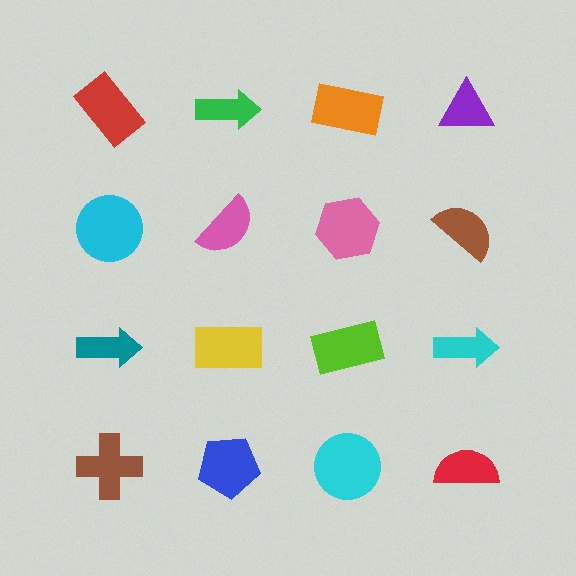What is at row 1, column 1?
A red rectangle.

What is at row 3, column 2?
A yellow rectangle.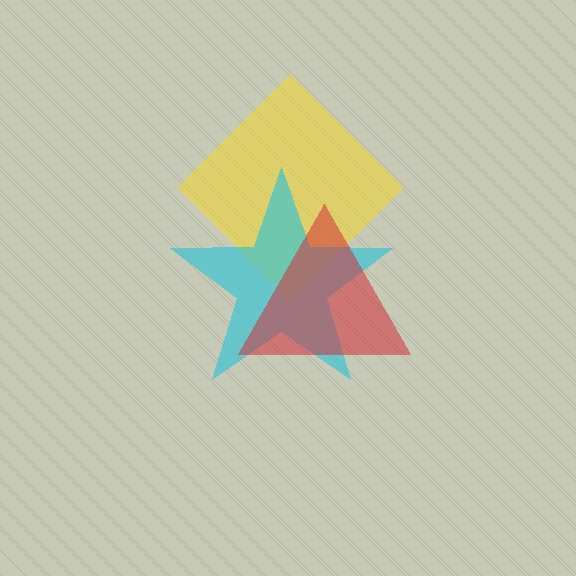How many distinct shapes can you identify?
There are 3 distinct shapes: a yellow diamond, a cyan star, a red triangle.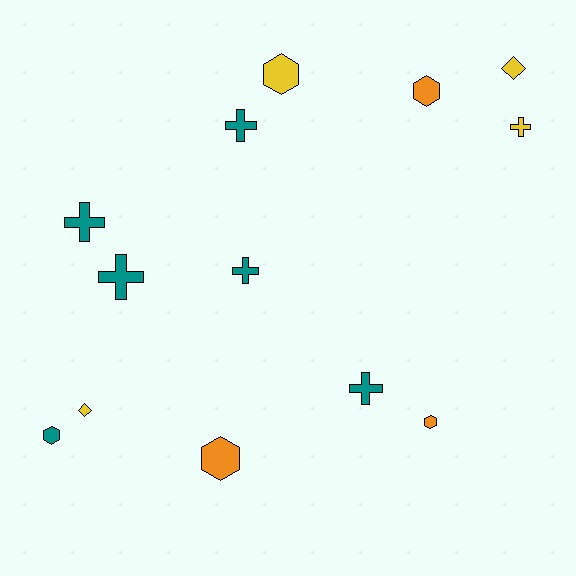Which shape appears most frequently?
Cross, with 6 objects.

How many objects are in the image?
There are 13 objects.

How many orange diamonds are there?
There are no orange diamonds.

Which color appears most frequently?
Teal, with 6 objects.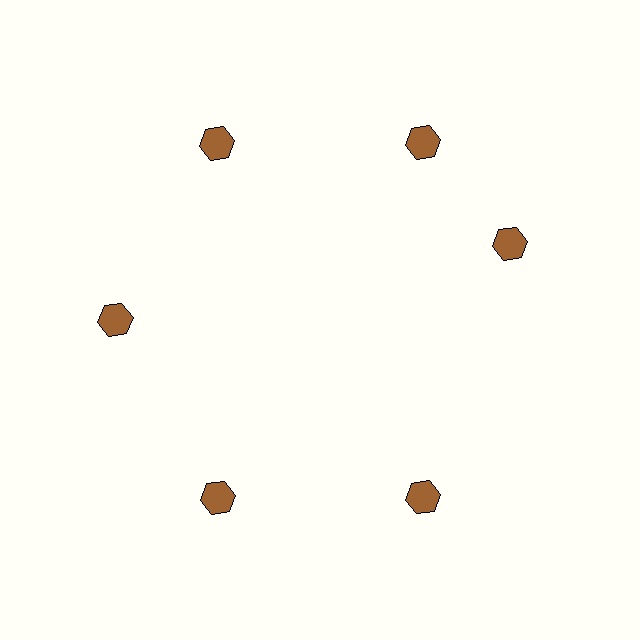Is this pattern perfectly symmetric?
No. The 6 brown hexagons are arranged in a ring, but one element near the 3 o'clock position is rotated out of alignment along the ring, breaking the 6-fold rotational symmetry.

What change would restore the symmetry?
The symmetry would be restored by rotating it back into even spacing with its neighbors so that all 6 hexagons sit at equal angles and equal distance from the center.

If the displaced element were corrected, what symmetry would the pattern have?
It would have 6-fold rotational symmetry — the pattern would map onto itself every 60 degrees.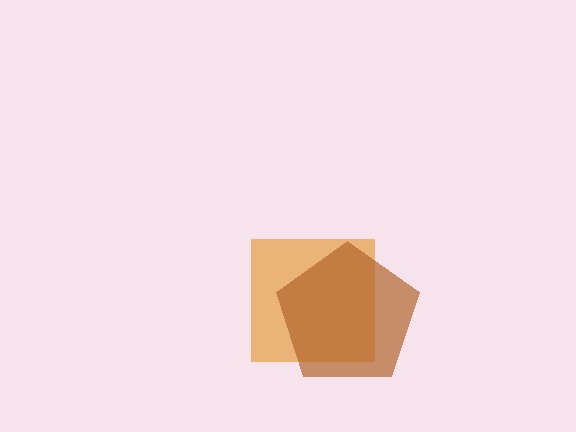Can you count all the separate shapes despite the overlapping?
Yes, there are 2 separate shapes.